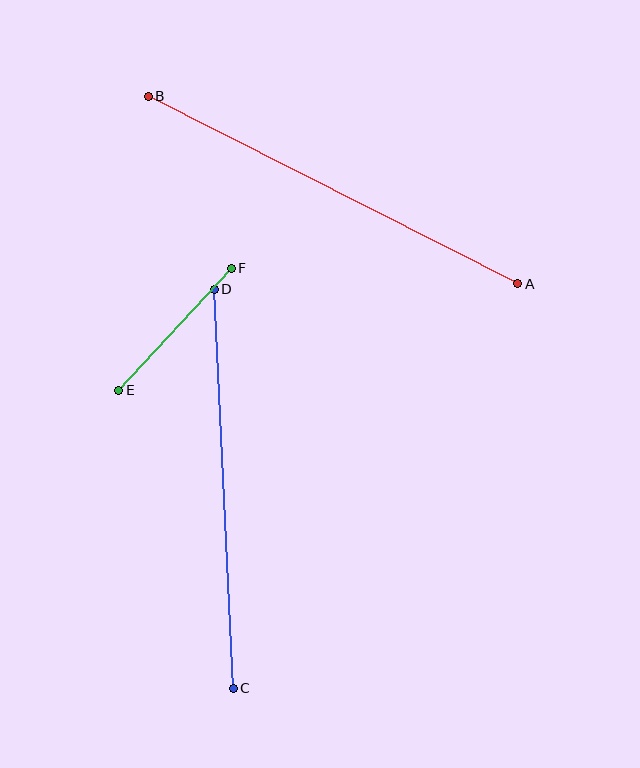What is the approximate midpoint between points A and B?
The midpoint is at approximately (333, 190) pixels.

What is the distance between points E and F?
The distance is approximately 166 pixels.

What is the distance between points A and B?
The distance is approximately 414 pixels.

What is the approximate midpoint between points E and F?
The midpoint is at approximately (175, 329) pixels.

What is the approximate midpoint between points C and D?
The midpoint is at approximately (224, 489) pixels.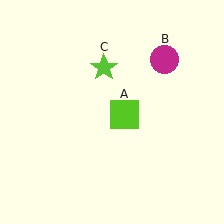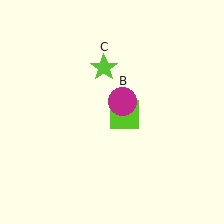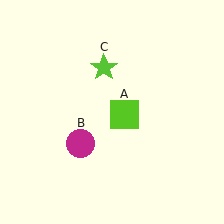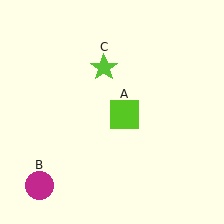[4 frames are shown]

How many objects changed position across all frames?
1 object changed position: magenta circle (object B).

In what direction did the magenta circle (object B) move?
The magenta circle (object B) moved down and to the left.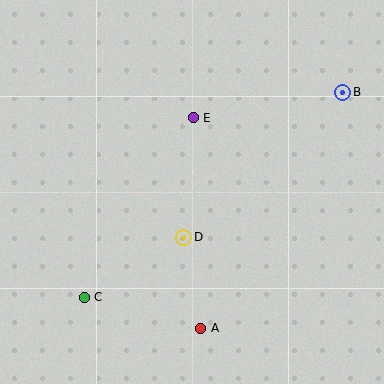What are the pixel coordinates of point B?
Point B is at (343, 92).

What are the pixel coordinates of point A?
Point A is at (201, 328).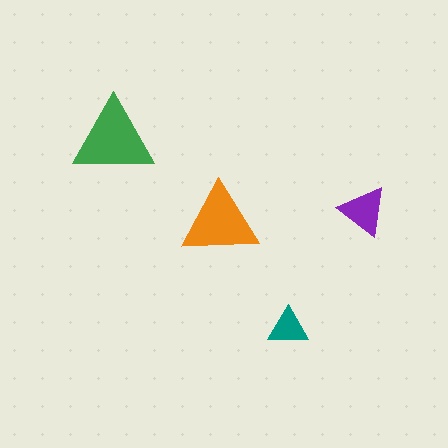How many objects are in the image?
There are 4 objects in the image.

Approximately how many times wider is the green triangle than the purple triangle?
About 1.5 times wider.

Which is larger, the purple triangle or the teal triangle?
The purple one.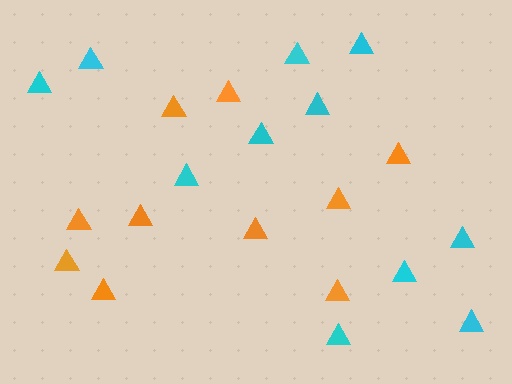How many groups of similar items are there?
There are 2 groups: one group of orange triangles (10) and one group of cyan triangles (11).